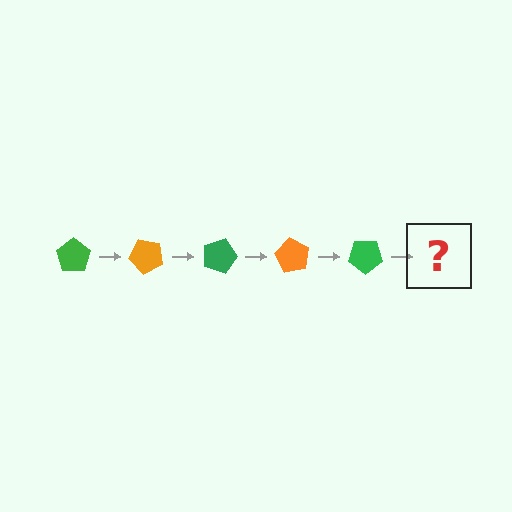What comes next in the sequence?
The next element should be an orange pentagon, rotated 225 degrees from the start.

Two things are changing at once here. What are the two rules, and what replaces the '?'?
The two rules are that it rotates 45 degrees each step and the color cycles through green and orange. The '?' should be an orange pentagon, rotated 225 degrees from the start.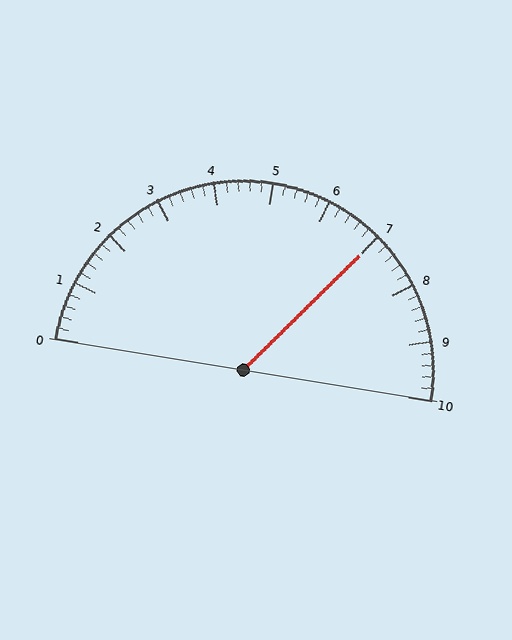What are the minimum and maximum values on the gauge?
The gauge ranges from 0 to 10.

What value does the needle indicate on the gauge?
The needle indicates approximately 7.0.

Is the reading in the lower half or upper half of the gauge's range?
The reading is in the upper half of the range (0 to 10).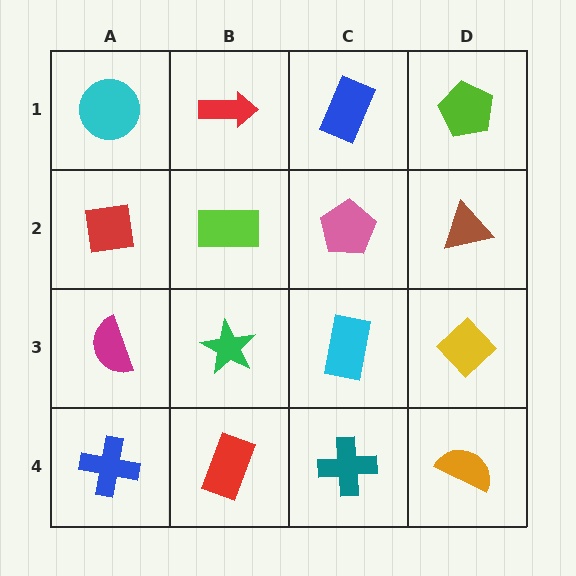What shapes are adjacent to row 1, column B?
A lime rectangle (row 2, column B), a cyan circle (row 1, column A), a blue rectangle (row 1, column C).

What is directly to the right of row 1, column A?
A red arrow.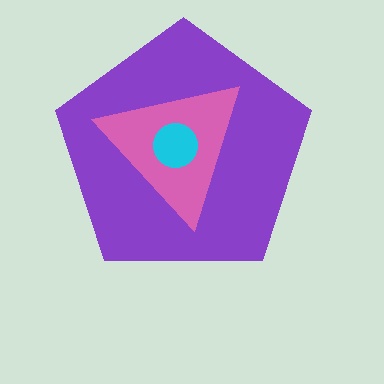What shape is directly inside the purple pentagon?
The pink triangle.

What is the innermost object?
The cyan circle.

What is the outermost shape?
The purple pentagon.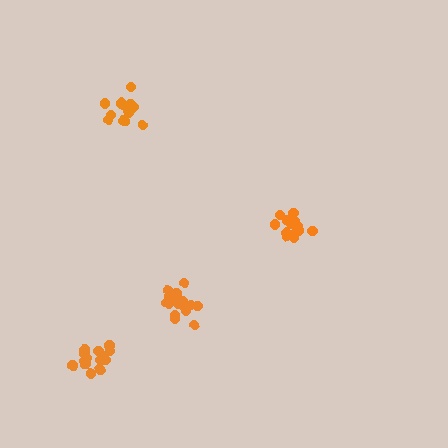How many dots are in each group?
Group 1: 16 dots, Group 2: 16 dots, Group 3: 17 dots, Group 4: 16 dots (65 total).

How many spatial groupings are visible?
There are 4 spatial groupings.